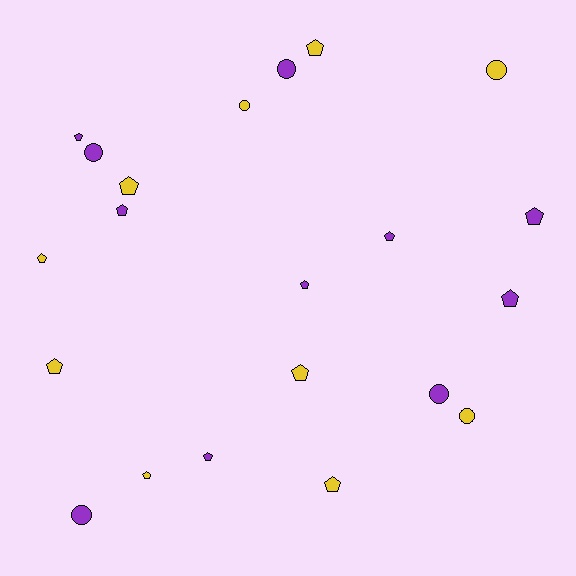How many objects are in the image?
There are 21 objects.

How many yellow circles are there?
There are 3 yellow circles.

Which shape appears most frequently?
Pentagon, with 14 objects.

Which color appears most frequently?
Purple, with 11 objects.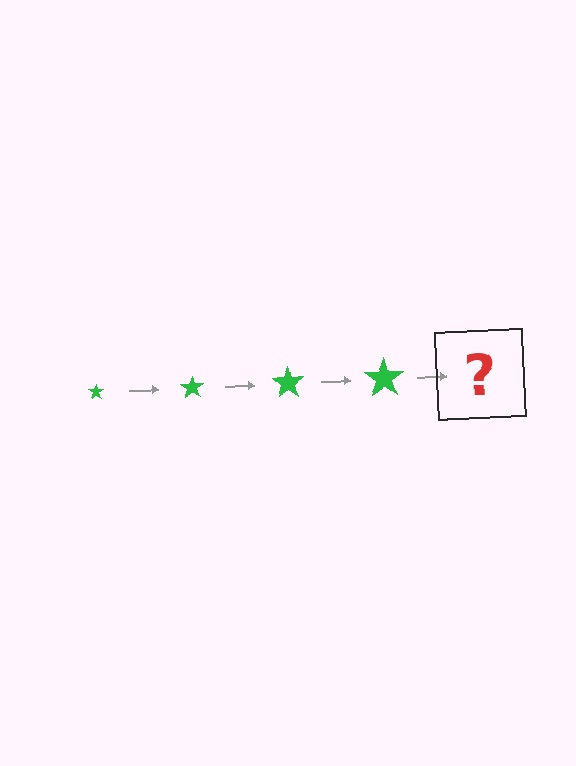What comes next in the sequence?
The next element should be a green star, larger than the previous one.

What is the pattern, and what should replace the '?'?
The pattern is that the star gets progressively larger each step. The '?' should be a green star, larger than the previous one.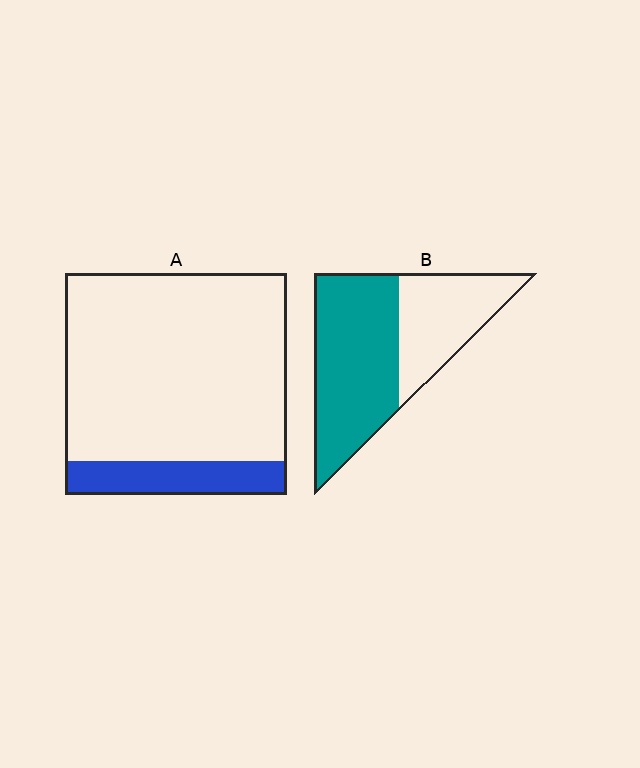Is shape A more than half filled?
No.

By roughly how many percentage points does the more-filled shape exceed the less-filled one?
By roughly 45 percentage points (B over A).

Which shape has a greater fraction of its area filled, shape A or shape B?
Shape B.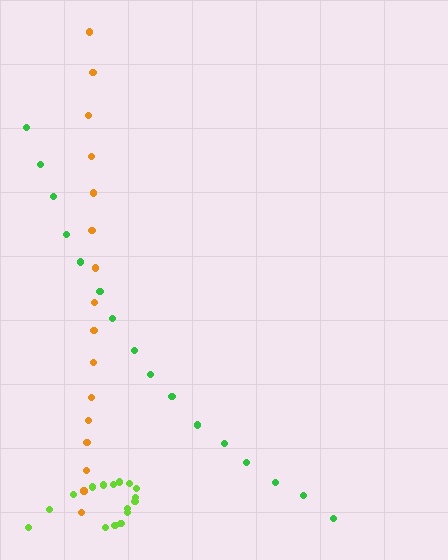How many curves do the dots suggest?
There are 3 distinct paths.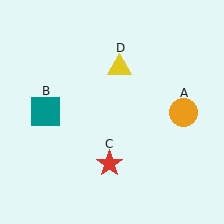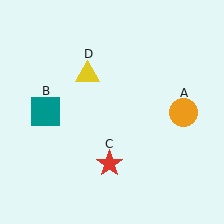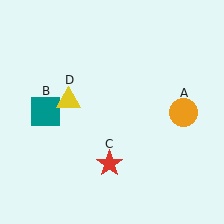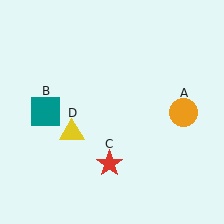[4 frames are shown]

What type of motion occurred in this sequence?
The yellow triangle (object D) rotated counterclockwise around the center of the scene.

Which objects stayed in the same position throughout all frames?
Orange circle (object A) and teal square (object B) and red star (object C) remained stationary.